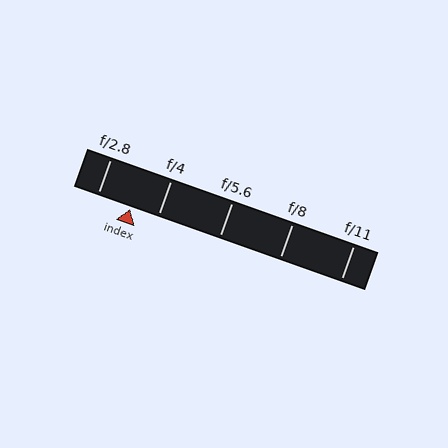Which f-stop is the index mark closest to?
The index mark is closest to f/4.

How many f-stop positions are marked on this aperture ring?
There are 5 f-stop positions marked.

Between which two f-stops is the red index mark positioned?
The index mark is between f/2.8 and f/4.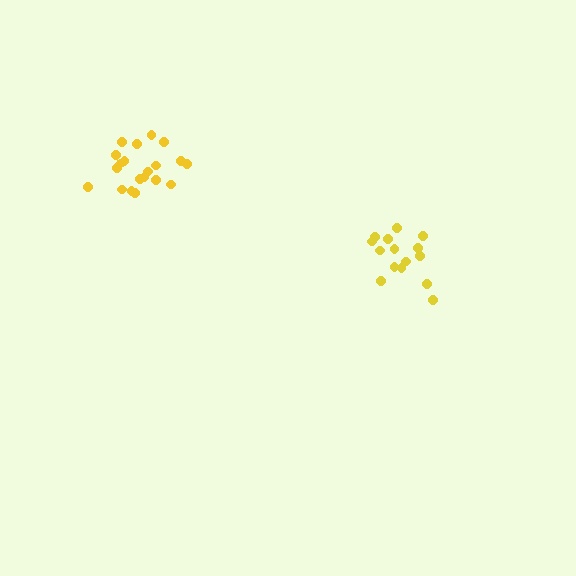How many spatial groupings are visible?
There are 2 spatial groupings.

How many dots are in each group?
Group 1: 21 dots, Group 2: 15 dots (36 total).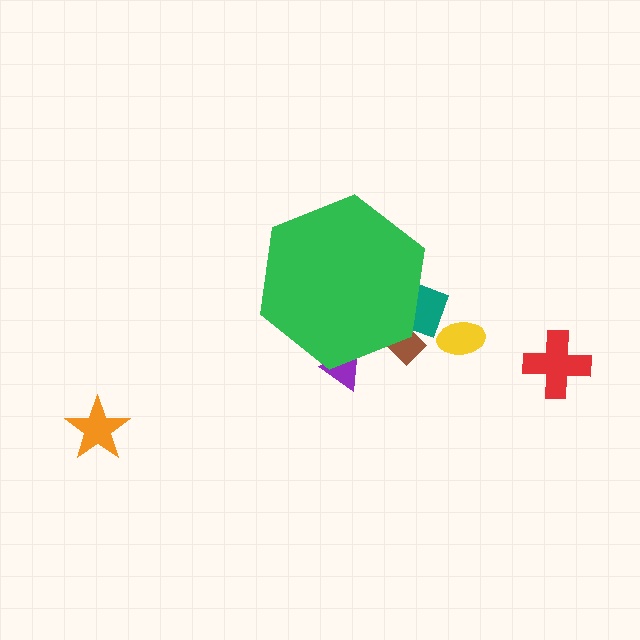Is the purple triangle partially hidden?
Yes, the purple triangle is partially hidden behind the green hexagon.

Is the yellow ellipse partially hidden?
No, the yellow ellipse is fully visible.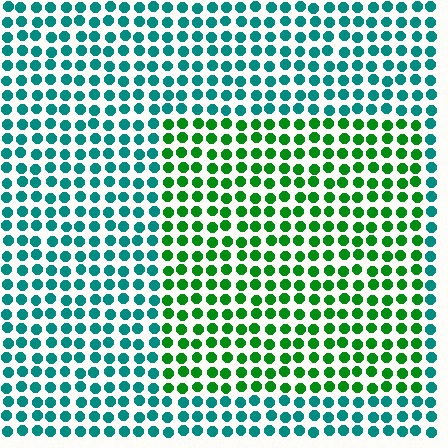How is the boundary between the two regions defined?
The boundary is defined purely by a slight shift in hue (about 47 degrees). Spacing, size, and orientation are identical on both sides.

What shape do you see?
I see a rectangle.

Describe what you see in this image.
The image is filled with small teal elements in a uniform arrangement. A rectangle-shaped region is visible where the elements are tinted to a slightly different hue, forming a subtle color boundary.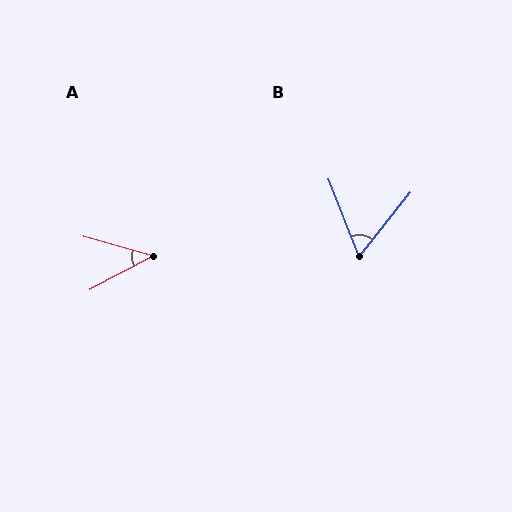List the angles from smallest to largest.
A (43°), B (60°).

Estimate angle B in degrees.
Approximately 60 degrees.